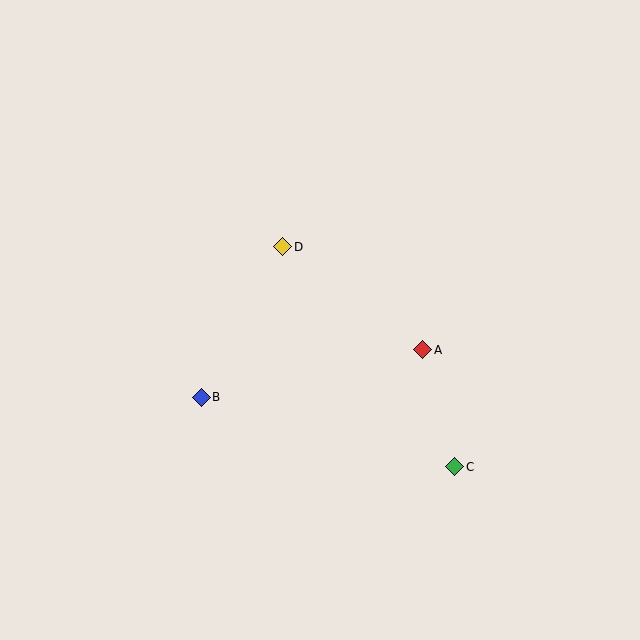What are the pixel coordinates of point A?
Point A is at (423, 350).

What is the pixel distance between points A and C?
The distance between A and C is 122 pixels.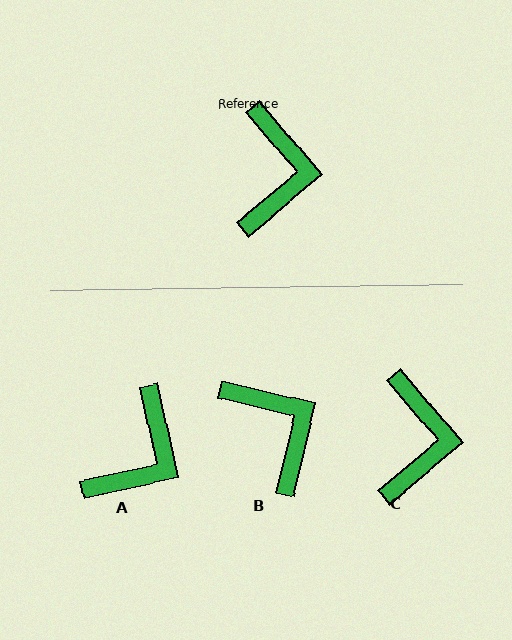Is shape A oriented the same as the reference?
No, it is off by about 28 degrees.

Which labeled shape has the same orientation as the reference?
C.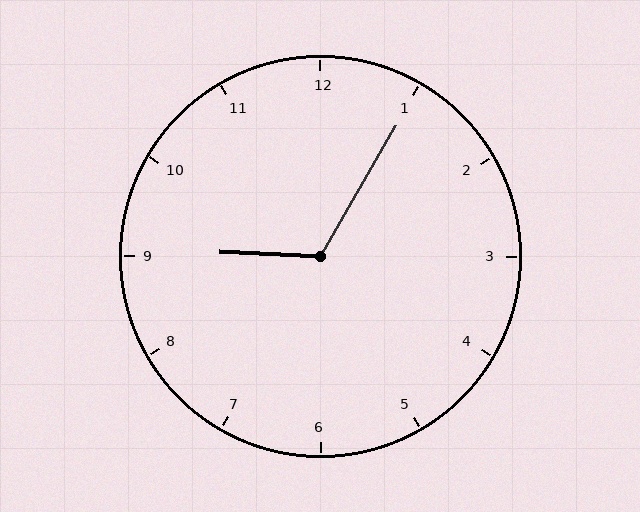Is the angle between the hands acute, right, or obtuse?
It is obtuse.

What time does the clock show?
9:05.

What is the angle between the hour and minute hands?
Approximately 118 degrees.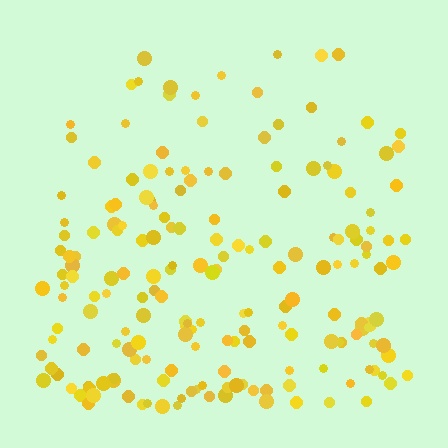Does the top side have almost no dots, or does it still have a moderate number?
Still a moderate number, just noticeably fewer than the bottom.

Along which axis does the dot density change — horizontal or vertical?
Vertical.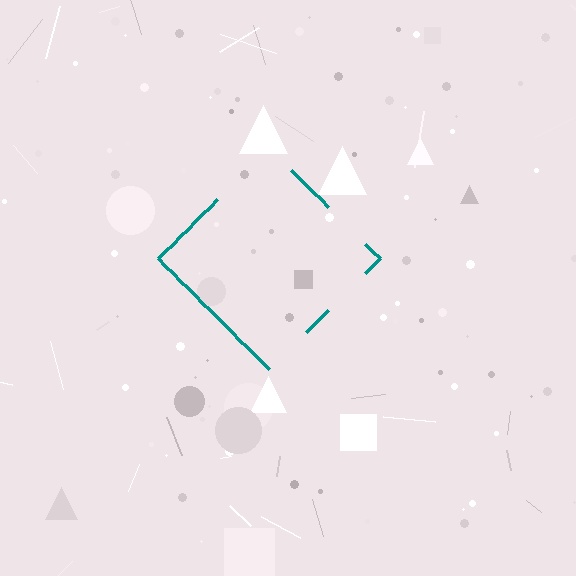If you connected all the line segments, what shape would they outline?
They would outline a diamond.